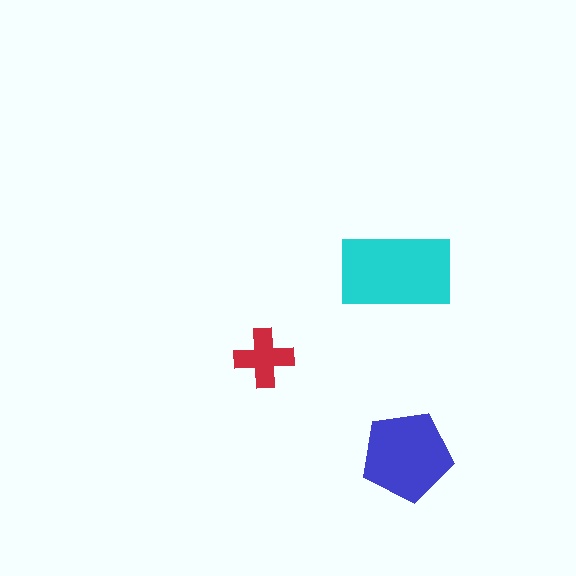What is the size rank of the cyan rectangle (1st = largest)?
1st.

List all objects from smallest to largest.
The red cross, the blue pentagon, the cyan rectangle.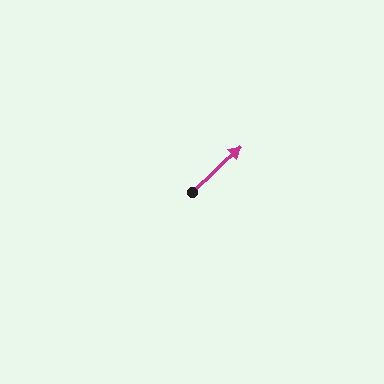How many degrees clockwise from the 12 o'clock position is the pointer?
Approximately 47 degrees.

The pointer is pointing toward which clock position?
Roughly 2 o'clock.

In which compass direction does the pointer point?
Northeast.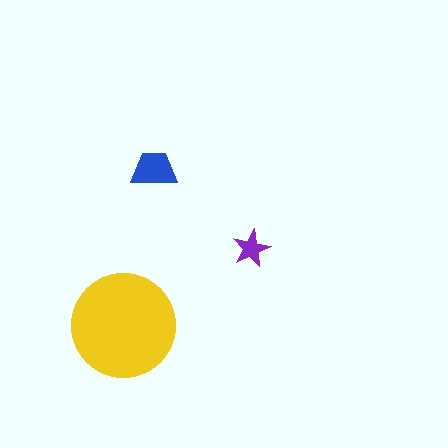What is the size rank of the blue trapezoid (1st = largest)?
2nd.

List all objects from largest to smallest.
The yellow circle, the blue trapezoid, the purple star.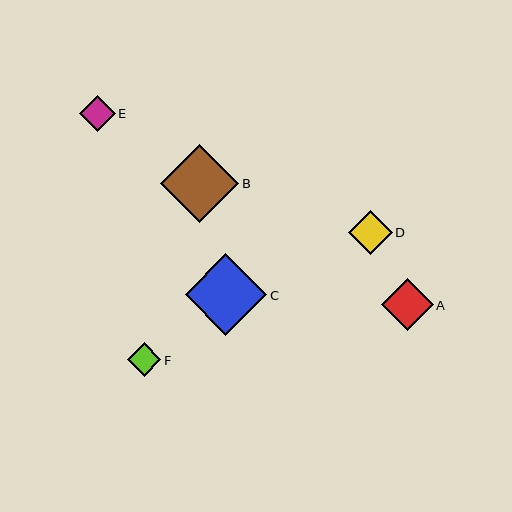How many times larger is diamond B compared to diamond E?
Diamond B is approximately 2.2 times the size of diamond E.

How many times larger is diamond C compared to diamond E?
Diamond C is approximately 2.3 times the size of diamond E.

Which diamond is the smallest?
Diamond F is the smallest with a size of approximately 34 pixels.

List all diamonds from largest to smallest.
From largest to smallest: C, B, A, D, E, F.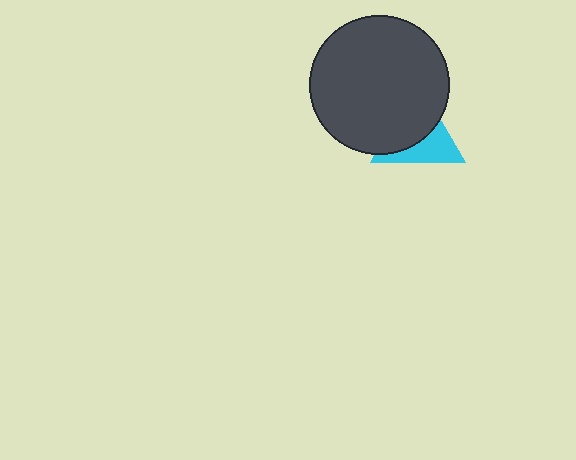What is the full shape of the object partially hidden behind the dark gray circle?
The partially hidden object is a cyan triangle.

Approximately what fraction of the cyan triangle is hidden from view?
Roughly 56% of the cyan triangle is hidden behind the dark gray circle.